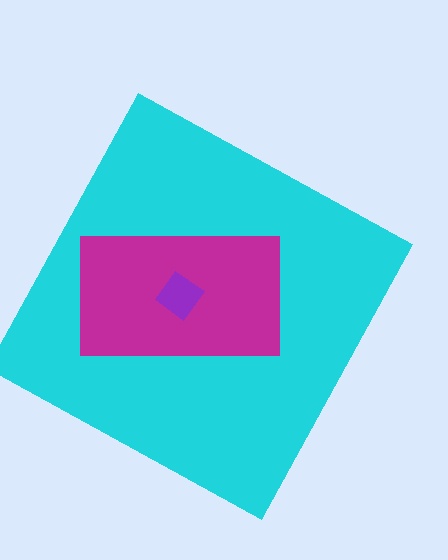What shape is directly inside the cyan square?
The magenta rectangle.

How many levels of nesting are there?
3.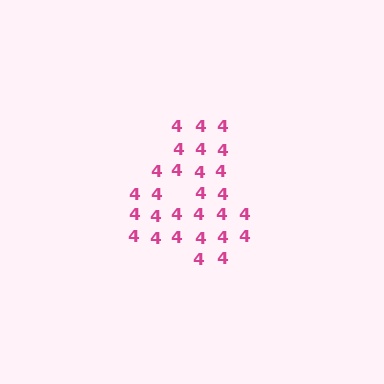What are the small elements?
The small elements are digit 4's.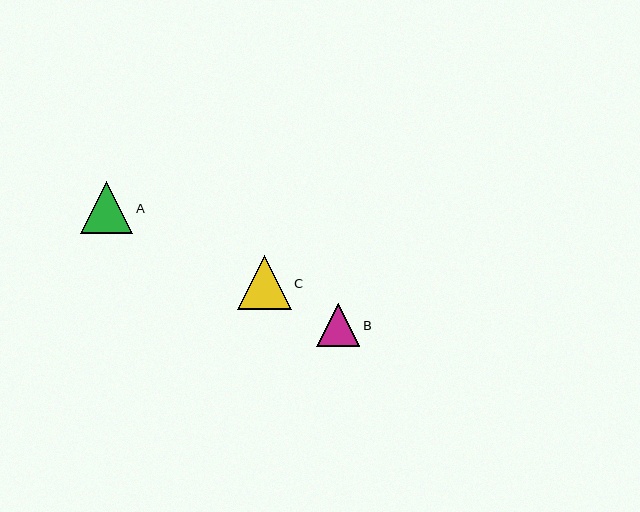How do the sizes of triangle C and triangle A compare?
Triangle C and triangle A are approximately the same size.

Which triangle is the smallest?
Triangle B is the smallest with a size of approximately 43 pixels.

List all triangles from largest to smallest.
From largest to smallest: C, A, B.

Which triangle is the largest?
Triangle C is the largest with a size of approximately 54 pixels.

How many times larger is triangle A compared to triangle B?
Triangle A is approximately 1.2 times the size of triangle B.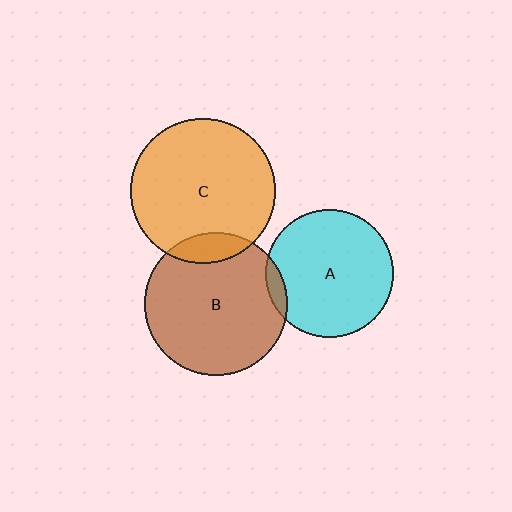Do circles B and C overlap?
Yes.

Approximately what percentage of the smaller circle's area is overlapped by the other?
Approximately 10%.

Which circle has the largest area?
Circle C (orange).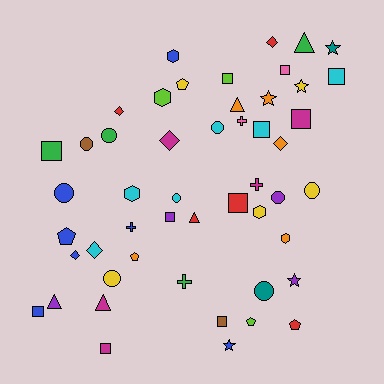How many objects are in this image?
There are 50 objects.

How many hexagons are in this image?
There are 5 hexagons.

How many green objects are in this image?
There are 4 green objects.